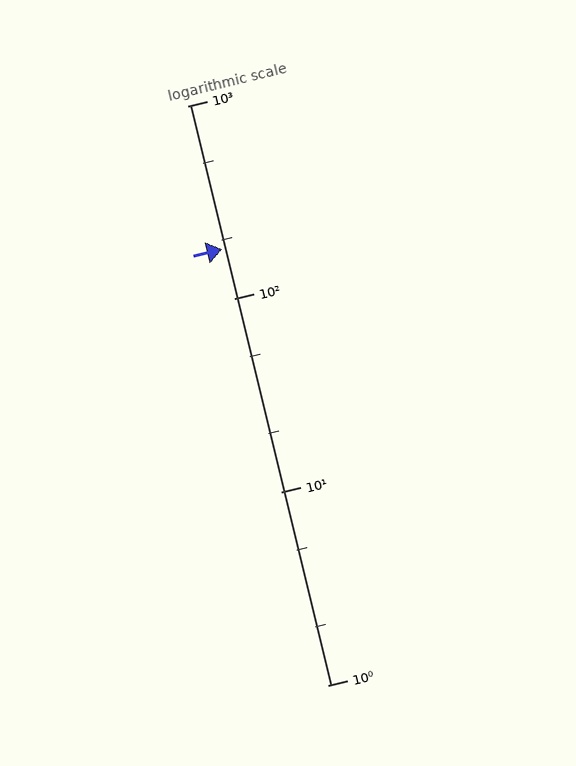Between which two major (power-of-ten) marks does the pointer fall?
The pointer is between 100 and 1000.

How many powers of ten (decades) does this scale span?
The scale spans 3 decades, from 1 to 1000.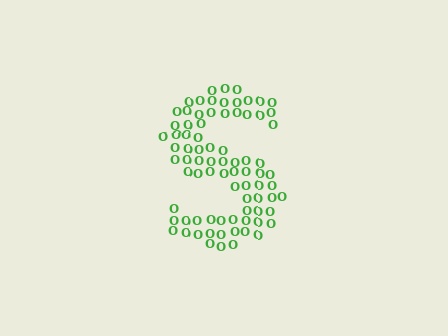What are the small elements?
The small elements are letter O's.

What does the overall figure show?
The overall figure shows the letter S.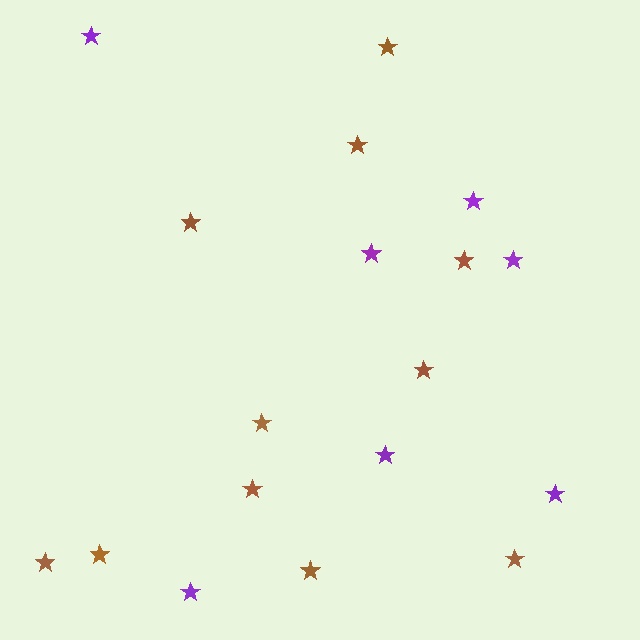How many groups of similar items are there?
There are 2 groups: one group of purple stars (7) and one group of brown stars (11).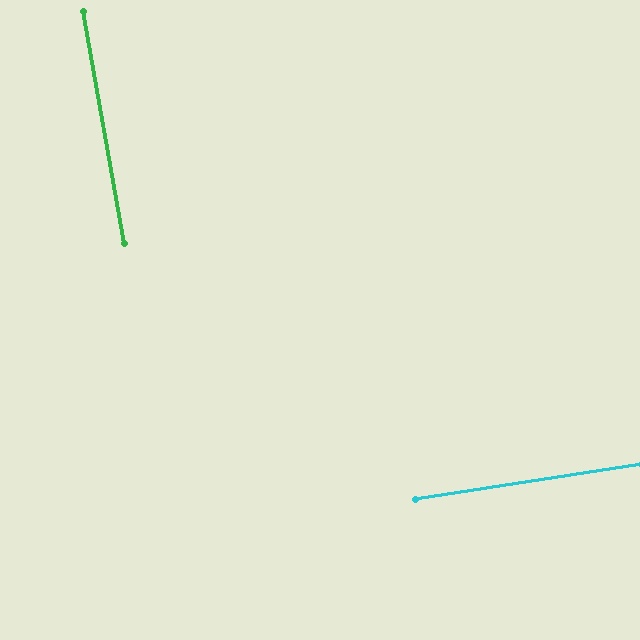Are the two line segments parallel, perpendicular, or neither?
Perpendicular — they meet at approximately 89°.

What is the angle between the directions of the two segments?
Approximately 89 degrees.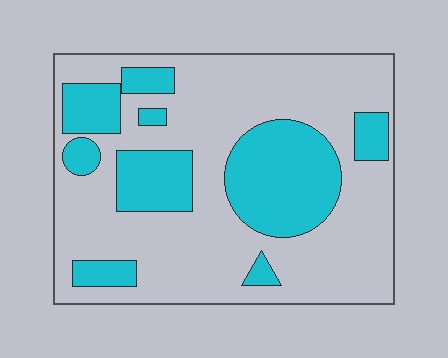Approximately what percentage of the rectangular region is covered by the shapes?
Approximately 30%.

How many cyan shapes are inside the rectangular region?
9.